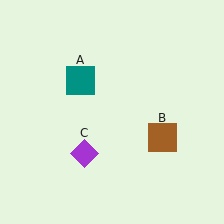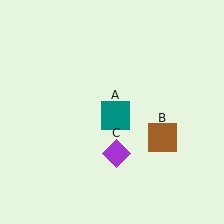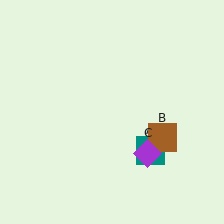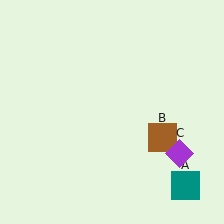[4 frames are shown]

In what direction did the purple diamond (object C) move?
The purple diamond (object C) moved right.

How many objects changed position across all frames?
2 objects changed position: teal square (object A), purple diamond (object C).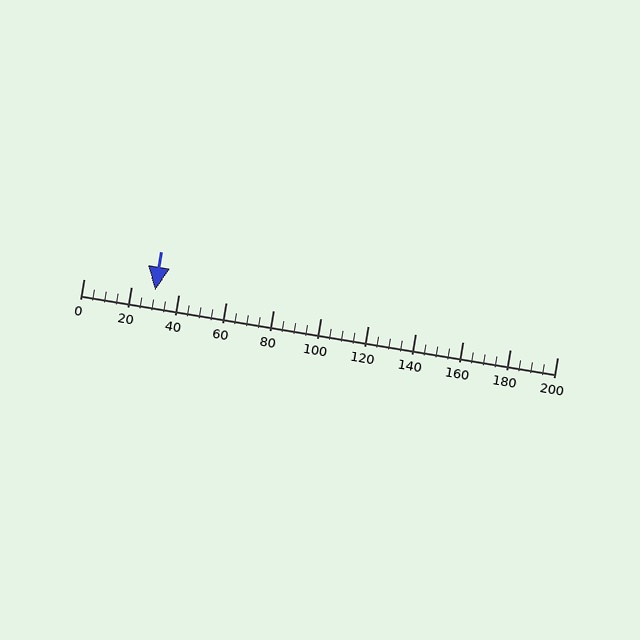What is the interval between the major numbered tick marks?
The major tick marks are spaced 20 units apart.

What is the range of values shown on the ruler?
The ruler shows values from 0 to 200.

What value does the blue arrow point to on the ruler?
The blue arrow points to approximately 30.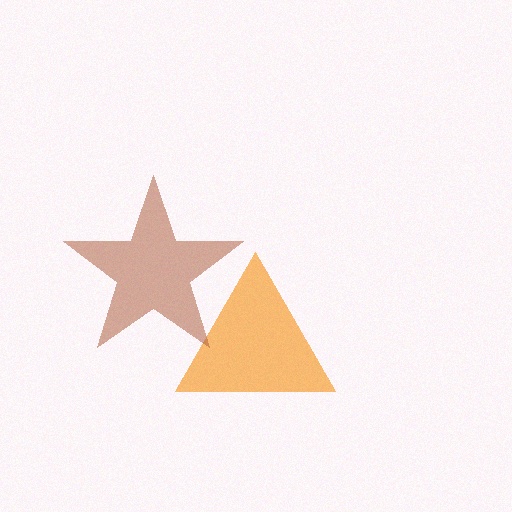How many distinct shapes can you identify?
There are 2 distinct shapes: an orange triangle, a brown star.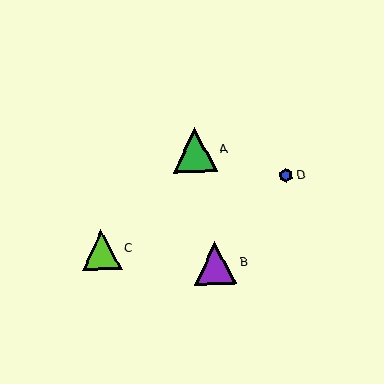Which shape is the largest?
The green triangle (labeled A) is the largest.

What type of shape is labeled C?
Shape C is a lime triangle.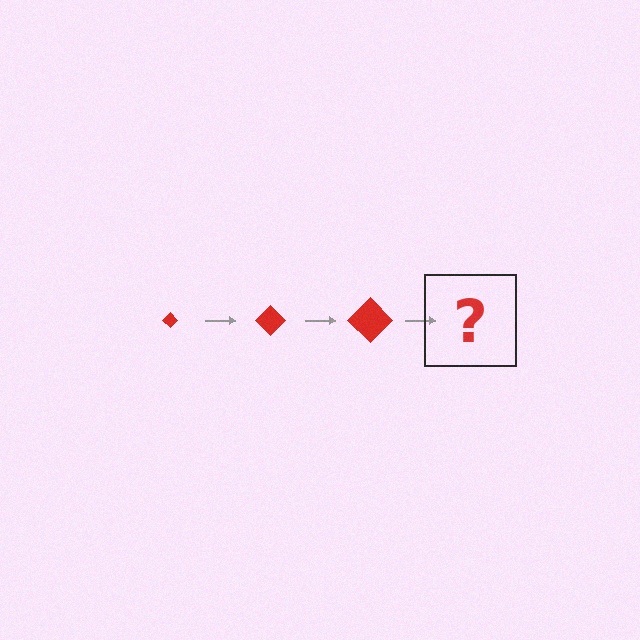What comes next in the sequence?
The next element should be a red diamond, larger than the previous one.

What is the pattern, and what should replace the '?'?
The pattern is that the diamond gets progressively larger each step. The '?' should be a red diamond, larger than the previous one.